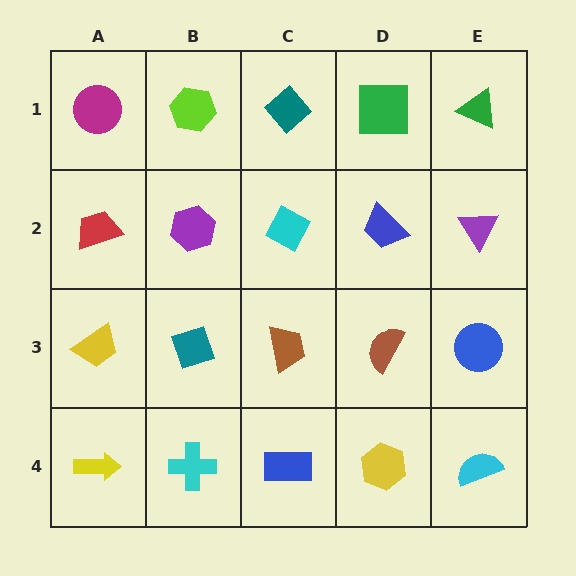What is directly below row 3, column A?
A yellow arrow.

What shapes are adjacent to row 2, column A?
A magenta circle (row 1, column A), a yellow trapezoid (row 3, column A), a purple hexagon (row 2, column B).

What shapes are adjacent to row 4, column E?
A blue circle (row 3, column E), a yellow hexagon (row 4, column D).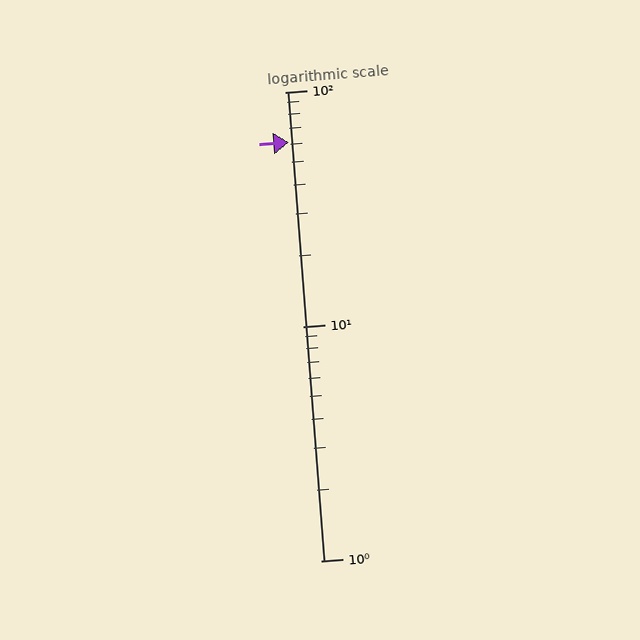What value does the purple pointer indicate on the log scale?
The pointer indicates approximately 61.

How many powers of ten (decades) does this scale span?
The scale spans 2 decades, from 1 to 100.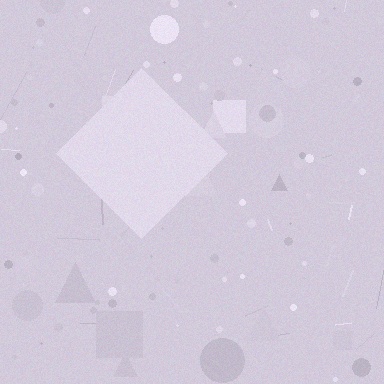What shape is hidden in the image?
A diamond is hidden in the image.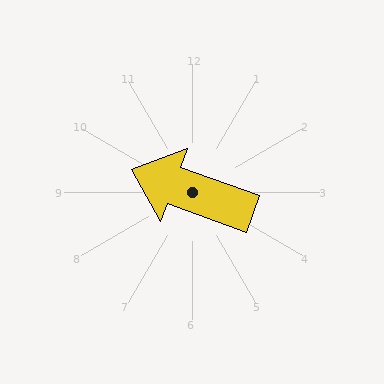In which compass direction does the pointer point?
West.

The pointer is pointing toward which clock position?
Roughly 10 o'clock.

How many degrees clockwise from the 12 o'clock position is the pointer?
Approximately 290 degrees.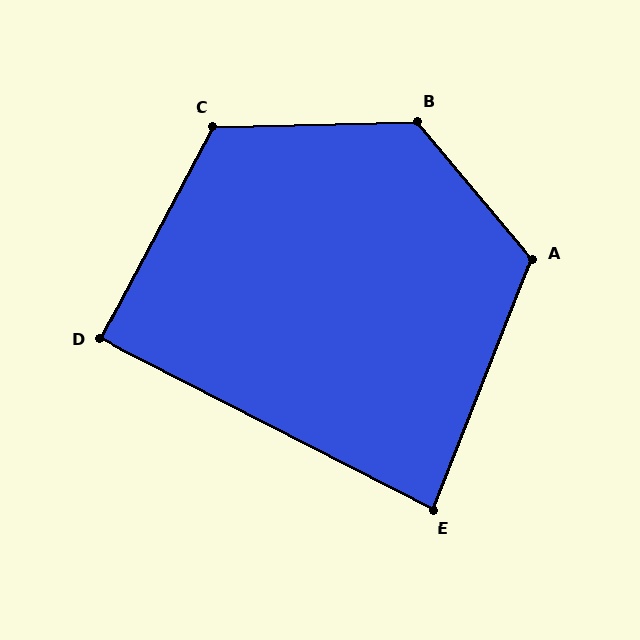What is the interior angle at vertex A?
Approximately 118 degrees (obtuse).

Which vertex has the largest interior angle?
B, at approximately 128 degrees.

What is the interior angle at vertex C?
Approximately 119 degrees (obtuse).